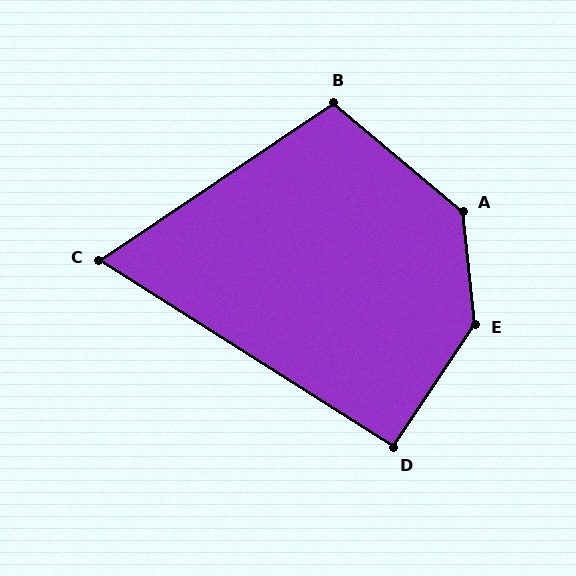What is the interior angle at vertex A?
Approximately 136 degrees (obtuse).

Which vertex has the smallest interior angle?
C, at approximately 66 degrees.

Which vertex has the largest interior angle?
E, at approximately 140 degrees.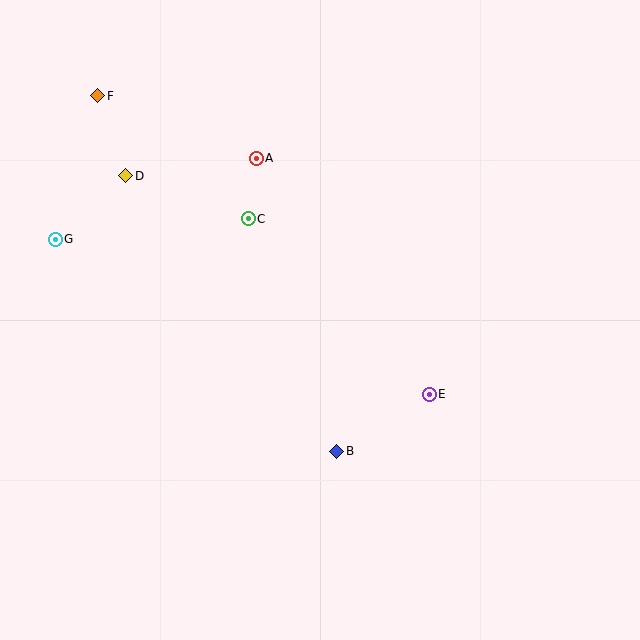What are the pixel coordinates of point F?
Point F is at (98, 96).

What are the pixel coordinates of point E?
Point E is at (429, 394).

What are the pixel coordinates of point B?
Point B is at (337, 451).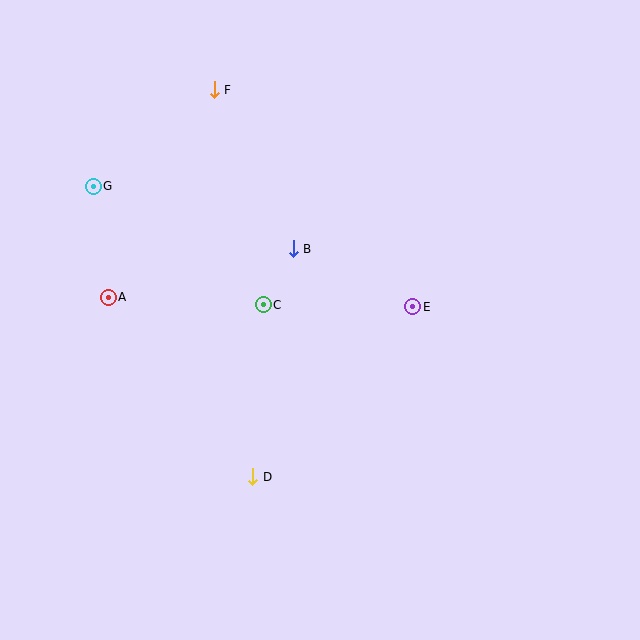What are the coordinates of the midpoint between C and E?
The midpoint between C and E is at (338, 306).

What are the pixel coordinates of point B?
Point B is at (293, 249).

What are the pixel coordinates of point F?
Point F is at (214, 90).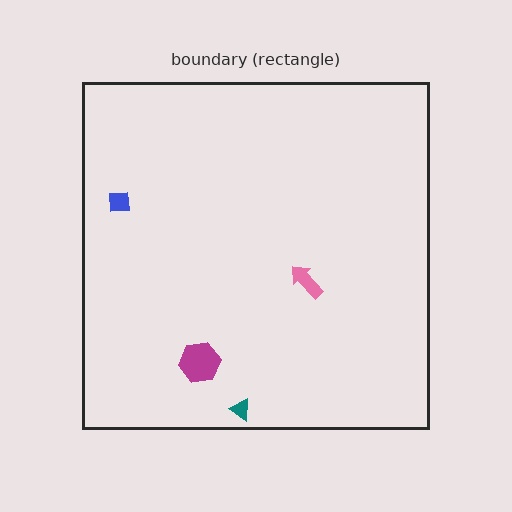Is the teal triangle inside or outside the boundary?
Inside.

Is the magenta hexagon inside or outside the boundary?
Inside.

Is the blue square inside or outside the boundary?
Inside.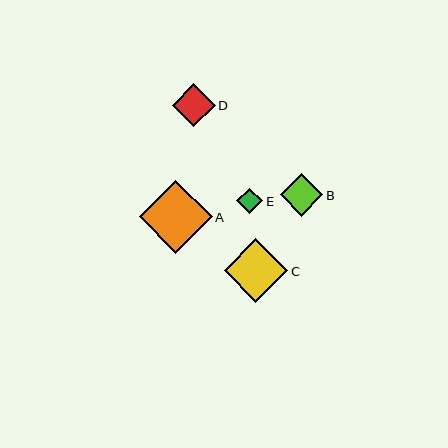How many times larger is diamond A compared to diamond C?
Diamond A is approximately 1.1 times the size of diamond C.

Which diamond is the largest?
Diamond A is the largest with a size of approximately 73 pixels.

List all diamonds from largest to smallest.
From largest to smallest: A, C, D, B, E.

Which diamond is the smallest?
Diamond E is the smallest with a size of approximately 26 pixels.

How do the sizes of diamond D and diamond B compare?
Diamond D and diamond B are approximately the same size.